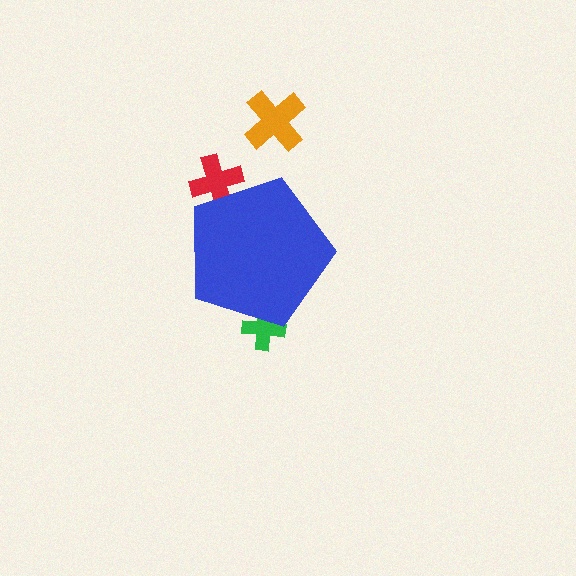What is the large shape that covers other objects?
A blue pentagon.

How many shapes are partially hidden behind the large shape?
2 shapes are partially hidden.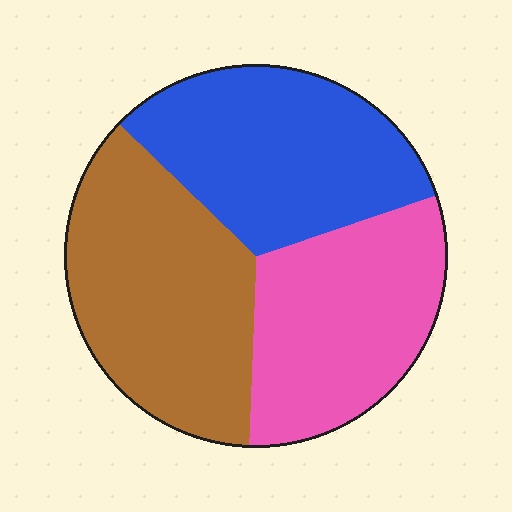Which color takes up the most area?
Brown, at roughly 35%.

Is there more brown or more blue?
Brown.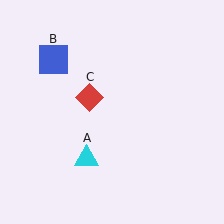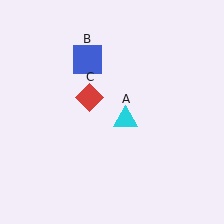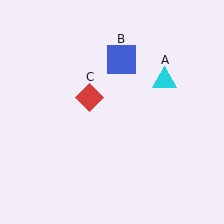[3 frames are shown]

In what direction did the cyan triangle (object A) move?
The cyan triangle (object A) moved up and to the right.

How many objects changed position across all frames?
2 objects changed position: cyan triangle (object A), blue square (object B).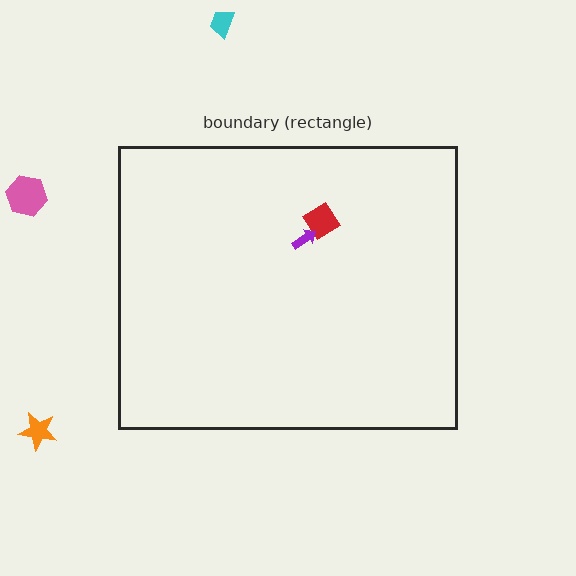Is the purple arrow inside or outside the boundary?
Inside.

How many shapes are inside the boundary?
2 inside, 3 outside.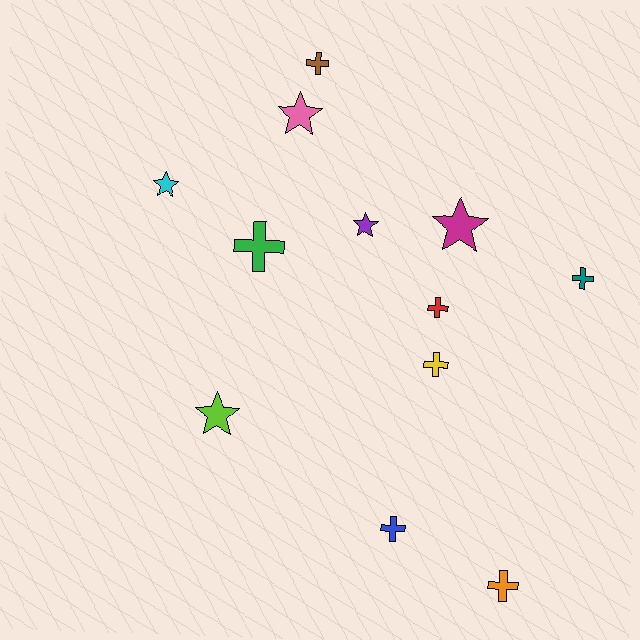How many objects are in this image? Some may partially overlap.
There are 12 objects.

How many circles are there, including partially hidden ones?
There are no circles.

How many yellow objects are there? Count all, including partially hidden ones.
There is 1 yellow object.